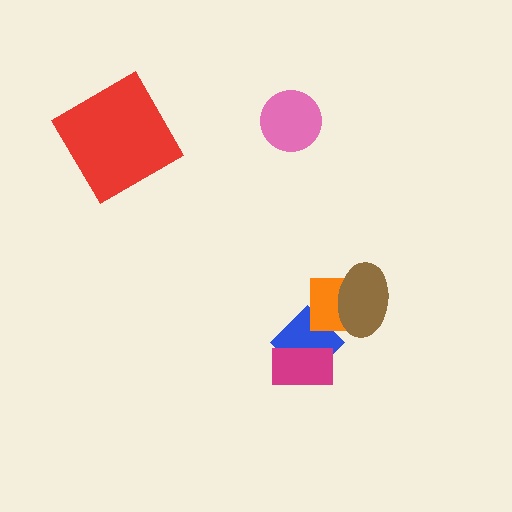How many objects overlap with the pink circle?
0 objects overlap with the pink circle.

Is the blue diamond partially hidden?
Yes, it is partially covered by another shape.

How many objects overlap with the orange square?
2 objects overlap with the orange square.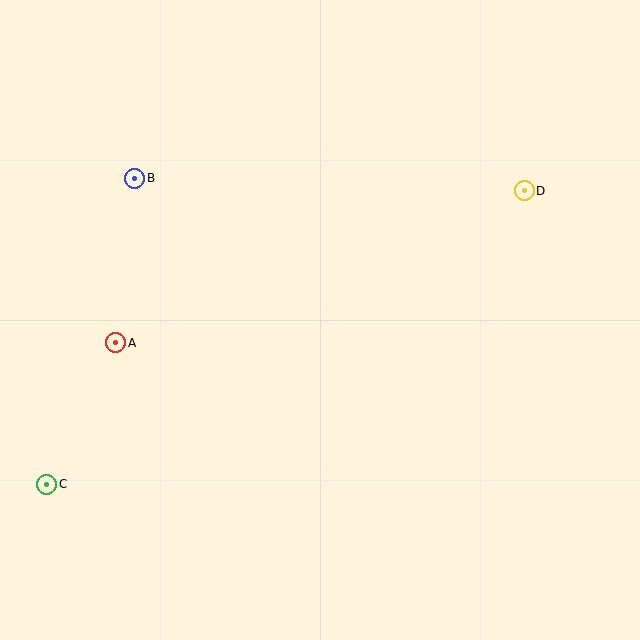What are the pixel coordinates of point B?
Point B is at (135, 178).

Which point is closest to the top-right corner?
Point D is closest to the top-right corner.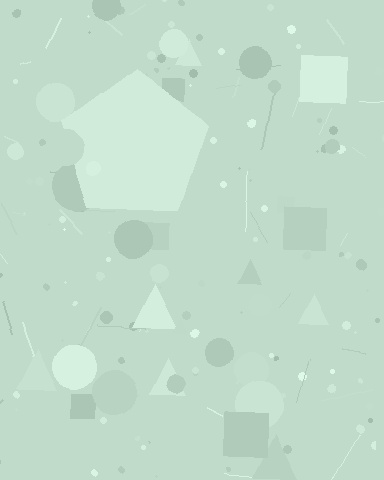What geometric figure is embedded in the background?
A pentagon is embedded in the background.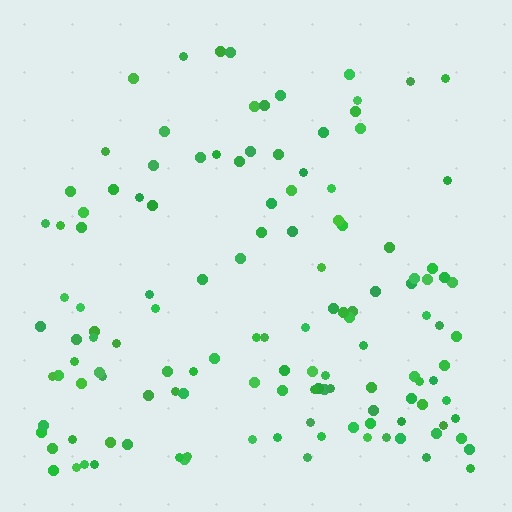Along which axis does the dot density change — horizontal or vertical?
Vertical.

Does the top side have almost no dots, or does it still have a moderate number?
Still a moderate number, just noticeably fewer than the bottom.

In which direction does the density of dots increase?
From top to bottom, with the bottom side densest.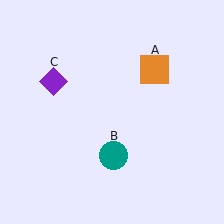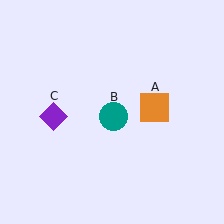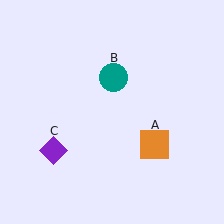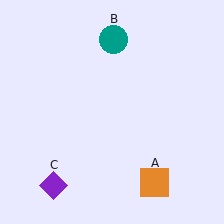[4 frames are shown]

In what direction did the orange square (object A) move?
The orange square (object A) moved down.